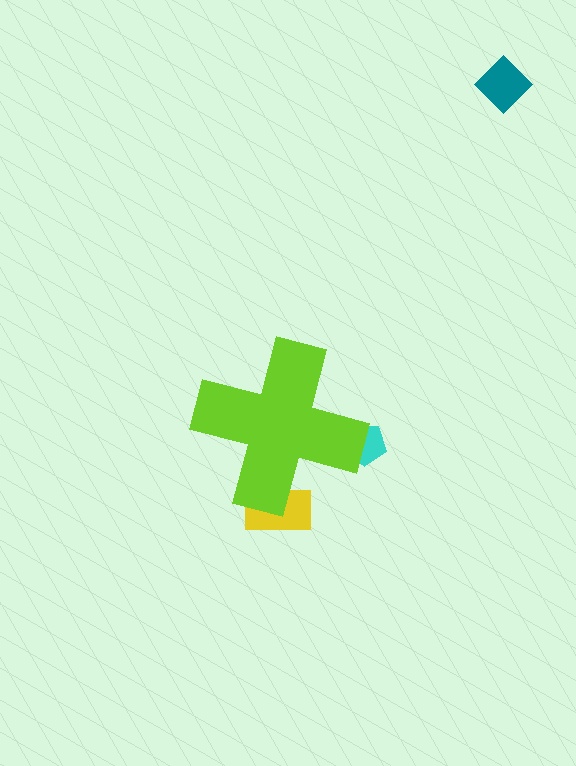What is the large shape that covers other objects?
A lime cross.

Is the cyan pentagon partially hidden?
Yes, the cyan pentagon is partially hidden behind the lime cross.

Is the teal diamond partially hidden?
No, the teal diamond is fully visible.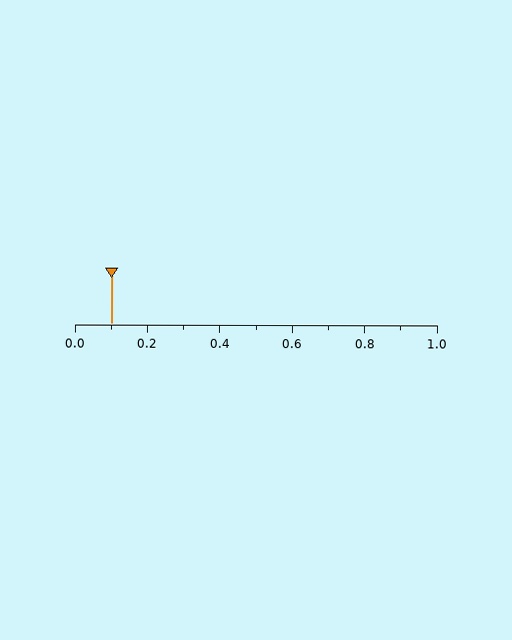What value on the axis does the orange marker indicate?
The marker indicates approximately 0.1.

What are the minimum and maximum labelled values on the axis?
The axis runs from 0.0 to 1.0.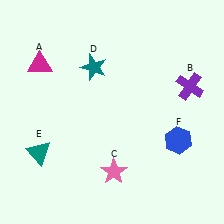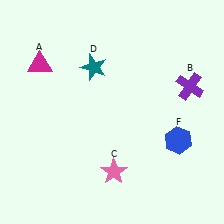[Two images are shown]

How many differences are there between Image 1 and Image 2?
There is 1 difference between the two images.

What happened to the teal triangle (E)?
The teal triangle (E) was removed in Image 2. It was in the bottom-left area of Image 1.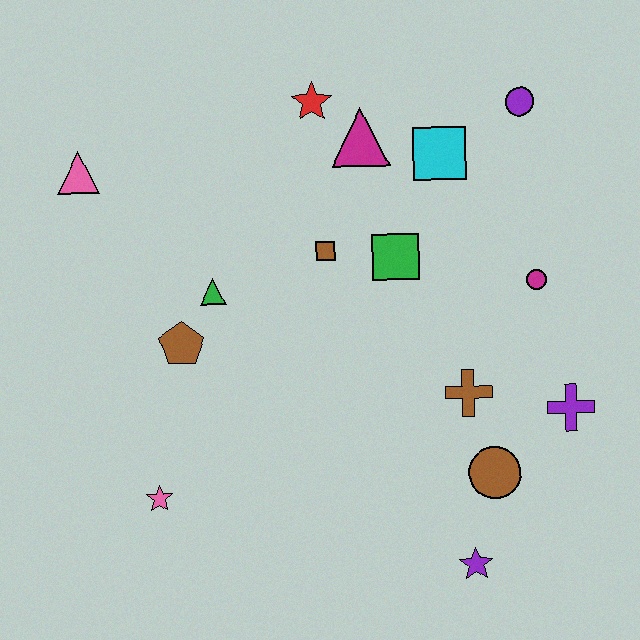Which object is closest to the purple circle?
The cyan square is closest to the purple circle.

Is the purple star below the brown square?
Yes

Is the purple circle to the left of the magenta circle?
Yes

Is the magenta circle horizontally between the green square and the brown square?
No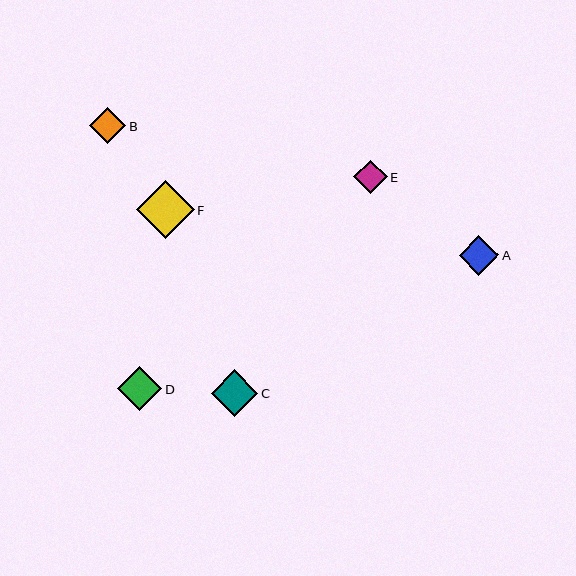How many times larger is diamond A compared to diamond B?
Diamond A is approximately 1.1 times the size of diamond B.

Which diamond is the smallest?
Diamond E is the smallest with a size of approximately 33 pixels.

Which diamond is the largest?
Diamond F is the largest with a size of approximately 57 pixels.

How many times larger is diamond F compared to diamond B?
Diamond F is approximately 1.6 times the size of diamond B.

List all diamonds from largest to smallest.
From largest to smallest: F, C, D, A, B, E.